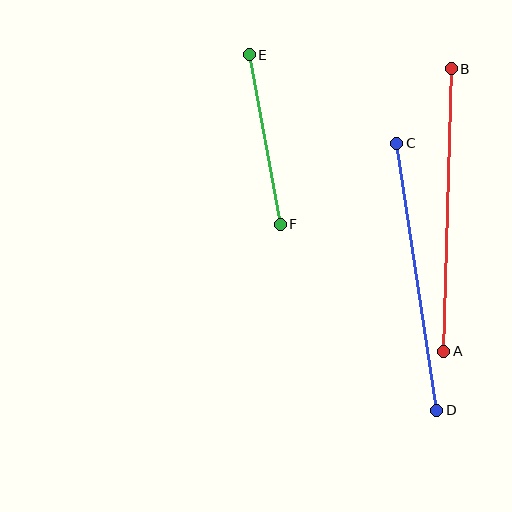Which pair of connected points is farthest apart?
Points A and B are farthest apart.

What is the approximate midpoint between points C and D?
The midpoint is at approximately (417, 277) pixels.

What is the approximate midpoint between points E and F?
The midpoint is at approximately (265, 140) pixels.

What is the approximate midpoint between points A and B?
The midpoint is at approximately (448, 210) pixels.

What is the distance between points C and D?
The distance is approximately 270 pixels.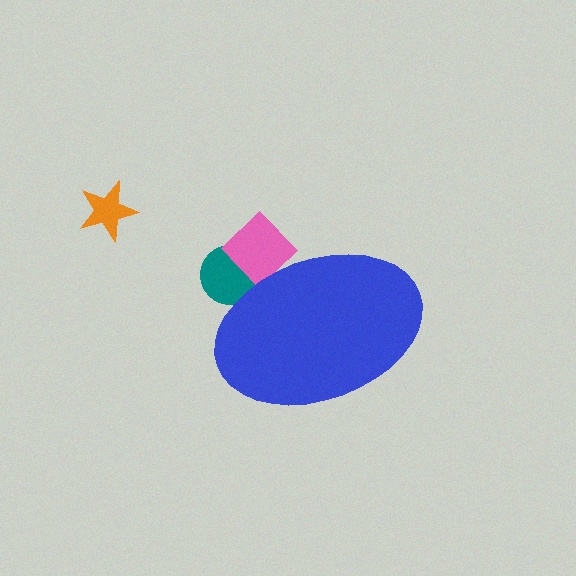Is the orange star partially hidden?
No, the orange star is fully visible.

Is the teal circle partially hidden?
Yes, the teal circle is partially hidden behind the blue ellipse.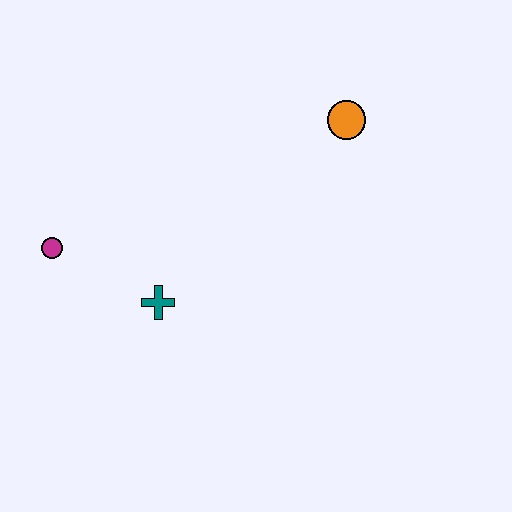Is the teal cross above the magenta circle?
No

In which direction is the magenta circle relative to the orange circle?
The magenta circle is to the left of the orange circle.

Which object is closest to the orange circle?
The teal cross is closest to the orange circle.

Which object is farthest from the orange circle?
The magenta circle is farthest from the orange circle.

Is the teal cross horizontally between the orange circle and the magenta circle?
Yes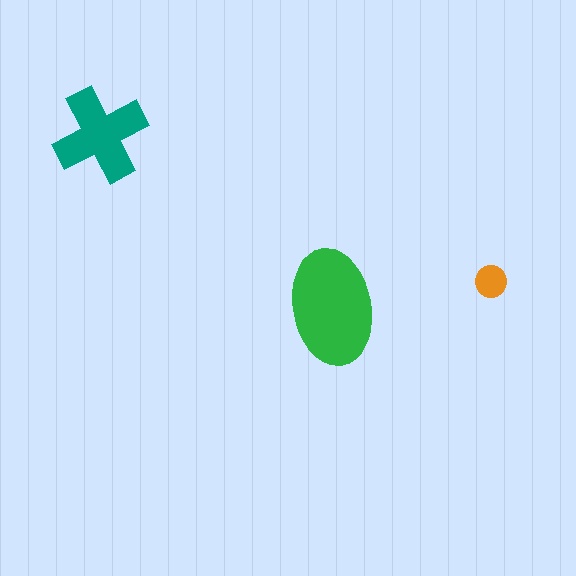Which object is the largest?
The green ellipse.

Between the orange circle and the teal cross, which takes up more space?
The teal cross.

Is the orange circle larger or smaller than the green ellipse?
Smaller.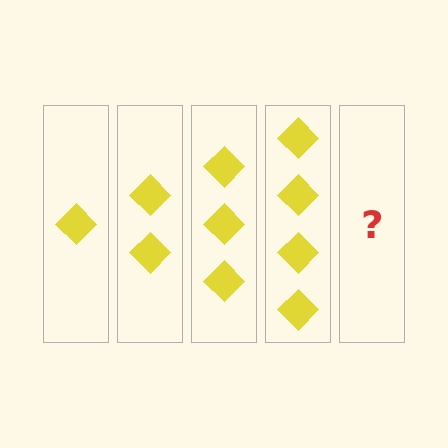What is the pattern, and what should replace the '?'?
The pattern is that each step adds one more diamond. The '?' should be 5 diamonds.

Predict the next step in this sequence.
The next step is 5 diamonds.